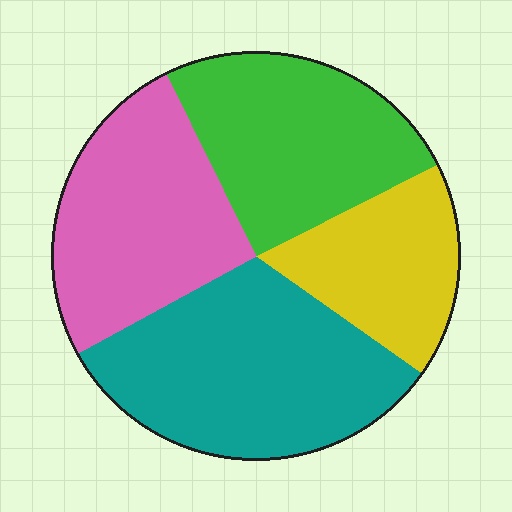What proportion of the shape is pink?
Pink covers 26% of the shape.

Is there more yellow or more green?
Green.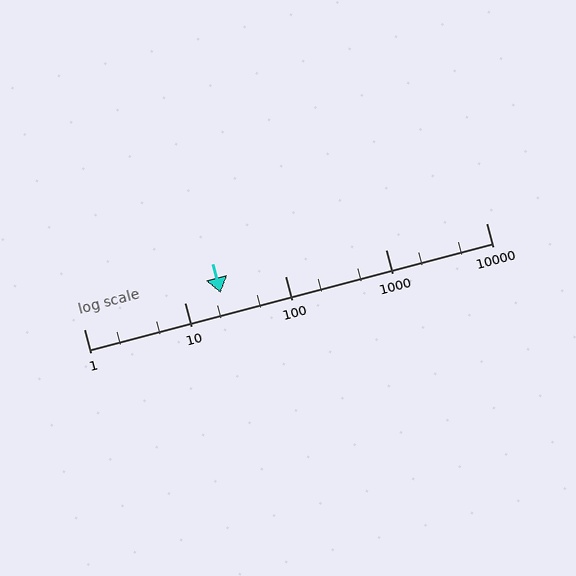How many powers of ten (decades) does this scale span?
The scale spans 4 decades, from 1 to 10000.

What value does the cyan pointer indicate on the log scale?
The pointer indicates approximately 23.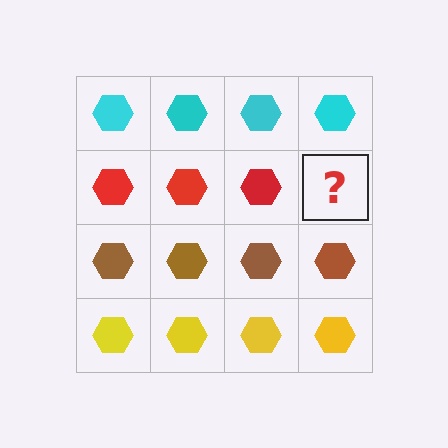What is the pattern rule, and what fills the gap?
The rule is that each row has a consistent color. The gap should be filled with a red hexagon.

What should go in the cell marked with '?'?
The missing cell should contain a red hexagon.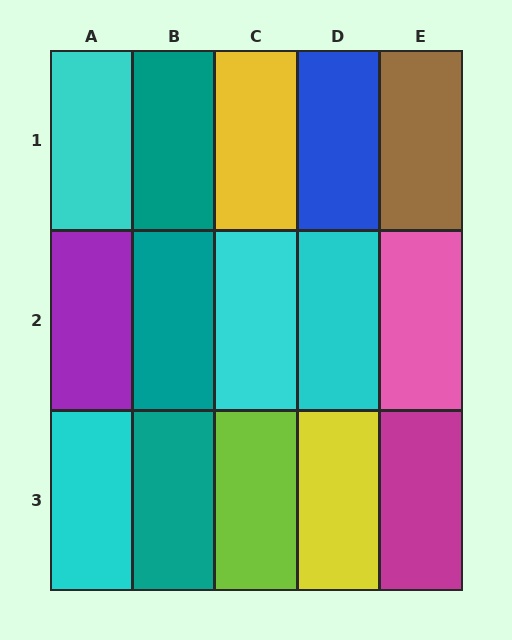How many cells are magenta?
1 cell is magenta.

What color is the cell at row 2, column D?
Cyan.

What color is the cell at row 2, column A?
Purple.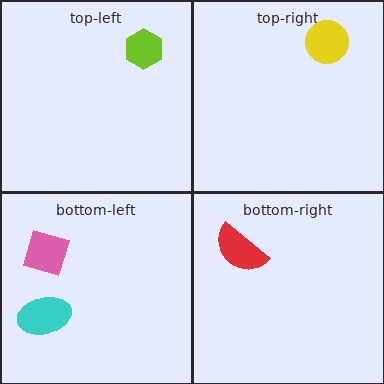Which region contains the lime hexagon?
The top-left region.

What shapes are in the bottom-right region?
The red semicircle.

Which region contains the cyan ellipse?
The bottom-left region.